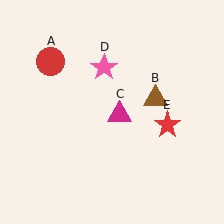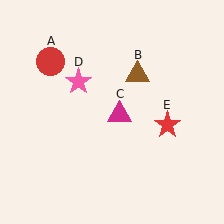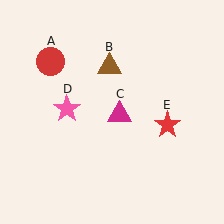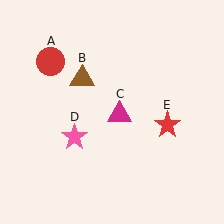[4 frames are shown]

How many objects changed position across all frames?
2 objects changed position: brown triangle (object B), pink star (object D).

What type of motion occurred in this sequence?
The brown triangle (object B), pink star (object D) rotated counterclockwise around the center of the scene.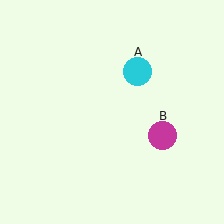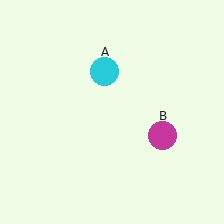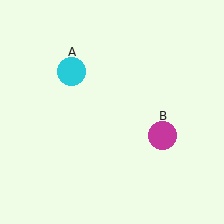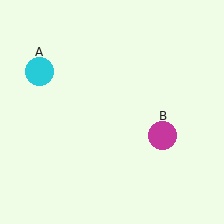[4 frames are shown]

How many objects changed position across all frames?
1 object changed position: cyan circle (object A).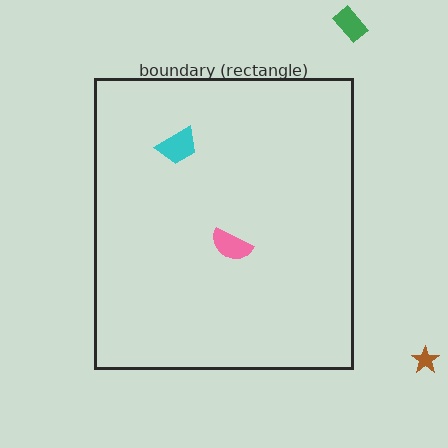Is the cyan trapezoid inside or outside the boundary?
Inside.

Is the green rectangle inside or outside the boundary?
Outside.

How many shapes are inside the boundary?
2 inside, 2 outside.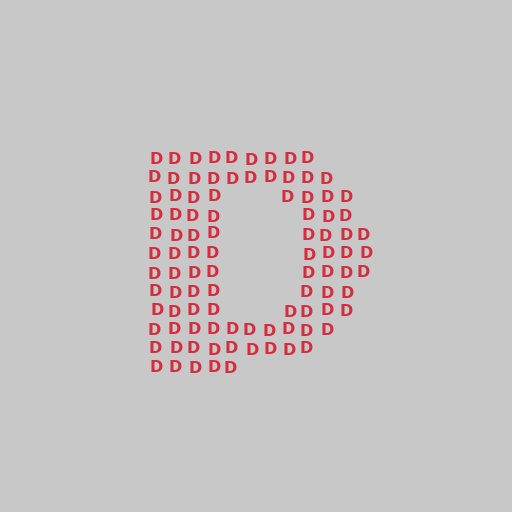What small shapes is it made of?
It is made of small letter D's.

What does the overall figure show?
The overall figure shows the letter D.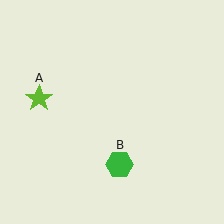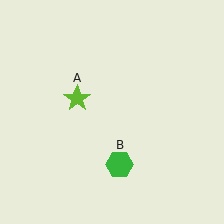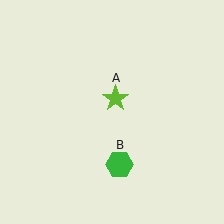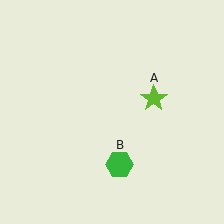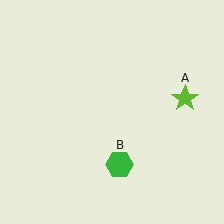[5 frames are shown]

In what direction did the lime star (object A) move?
The lime star (object A) moved right.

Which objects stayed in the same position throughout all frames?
Green hexagon (object B) remained stationary.